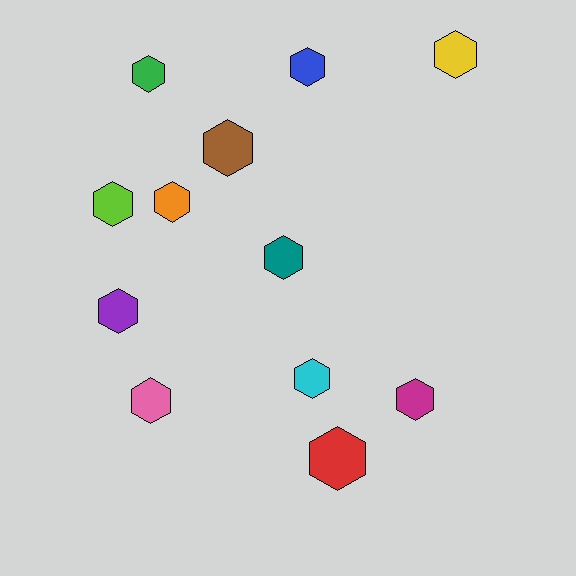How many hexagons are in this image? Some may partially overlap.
There are 12 hexagons.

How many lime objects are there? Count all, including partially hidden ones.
There is 1 lime object.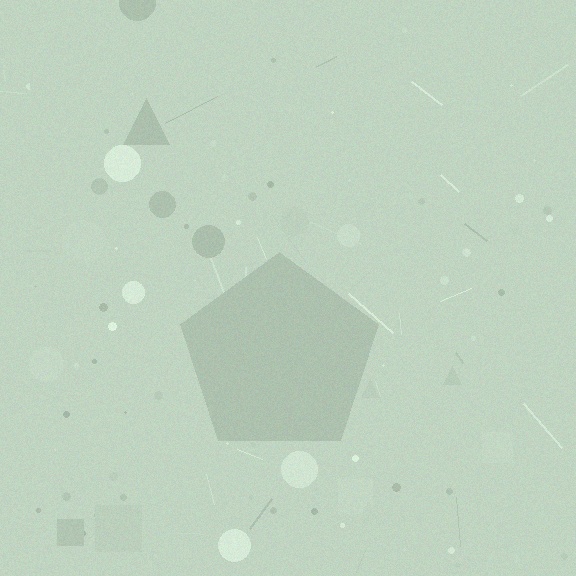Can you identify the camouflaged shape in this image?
The camouflaged shape is a pentagon.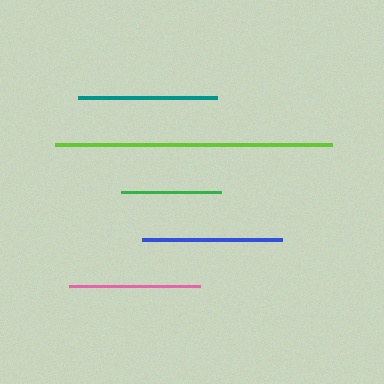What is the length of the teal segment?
The teal segment is approximately 139 pixels long.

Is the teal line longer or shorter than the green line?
The teal line is longer than the green line.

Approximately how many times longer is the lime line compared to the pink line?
The lime line is approximately 2.1 times the length of the pink line.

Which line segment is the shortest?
The green line is the shortest at approximately 99 pixels.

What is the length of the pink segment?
The pink segment is approximately 131 pixels long.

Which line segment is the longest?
The lime line is the longest at approximately 277 pixels.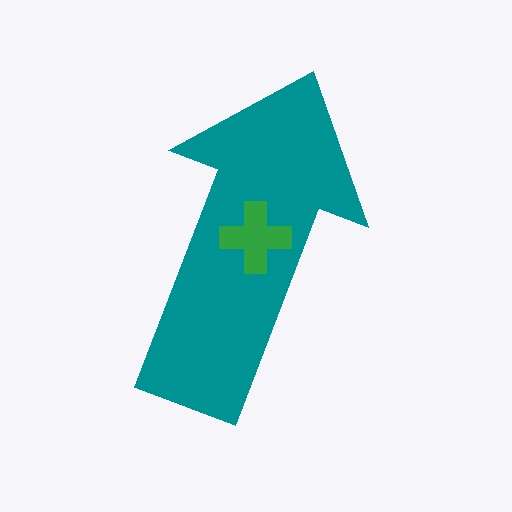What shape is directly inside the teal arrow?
The green cross.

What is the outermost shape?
The teal arrow.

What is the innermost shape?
The green cross.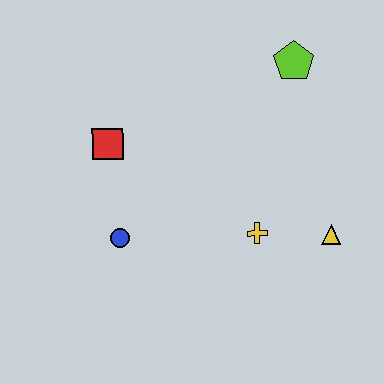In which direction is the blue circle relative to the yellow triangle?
The blue circle is to the left of the yellow triangle.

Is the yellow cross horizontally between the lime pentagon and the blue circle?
Yes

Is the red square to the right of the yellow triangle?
No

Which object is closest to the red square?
The blue circle is closest to the red square.